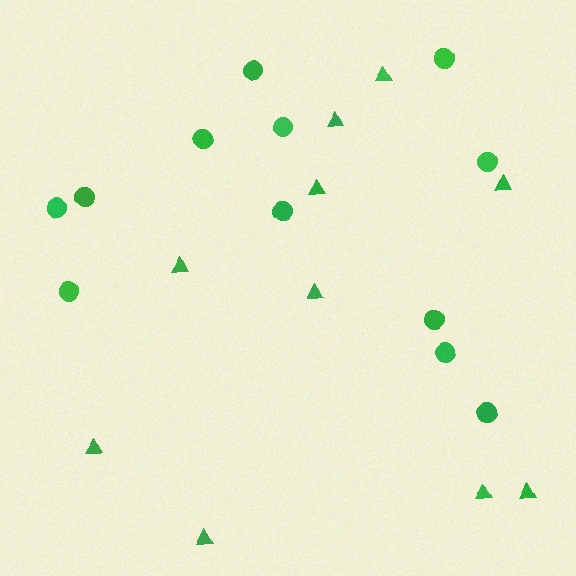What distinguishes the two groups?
There are 2 groups: one group of triangles (10) and one group of circles (12).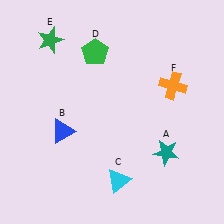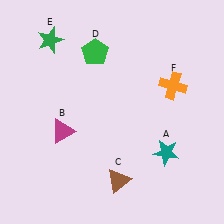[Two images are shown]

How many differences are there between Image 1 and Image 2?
There are 2 differences between the two images.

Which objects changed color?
B changed from blue to magenta. C changed from cyan to brown.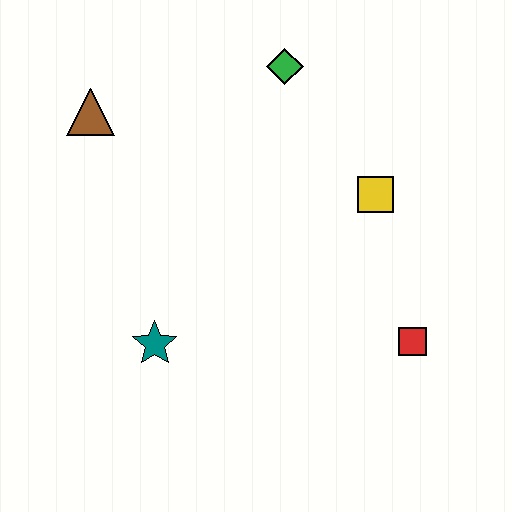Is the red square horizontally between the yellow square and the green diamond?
No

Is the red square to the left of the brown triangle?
No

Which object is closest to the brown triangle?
The green diamond is closest to the brown triangle.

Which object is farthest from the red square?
The brown triangle is farthest from the red square.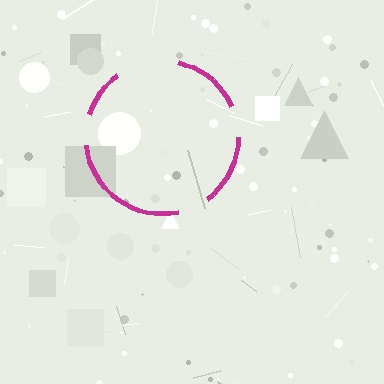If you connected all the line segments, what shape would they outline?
They would outline a circle.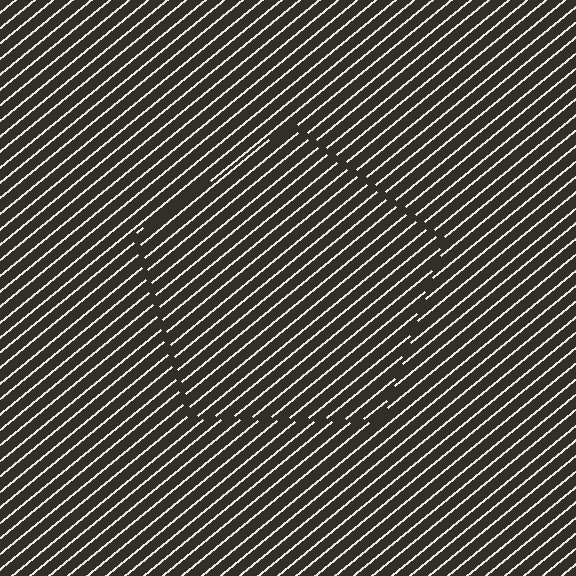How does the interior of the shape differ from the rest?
The interior of the shape contains the same grating, shifted by half a period — the contour is defined by the phase discontinuity where line-ends from the inner and outer gratings abut.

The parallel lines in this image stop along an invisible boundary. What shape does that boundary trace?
An illusory pentagon. The interior of the shape contains the same grating, shifted by half a period — the contour is defined by the phase discontinuity where line-ends from the inner and outer gratings abut.